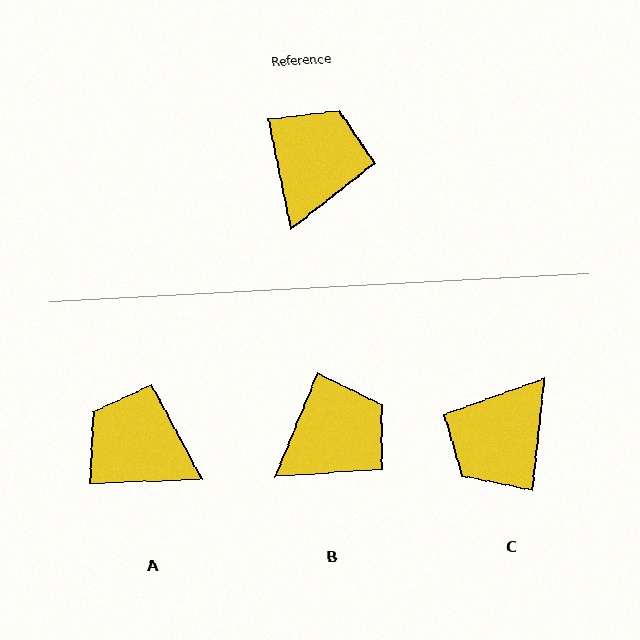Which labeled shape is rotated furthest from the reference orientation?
C, about 162 degrees away.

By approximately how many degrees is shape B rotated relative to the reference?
Approximately 34 degrees clockwise.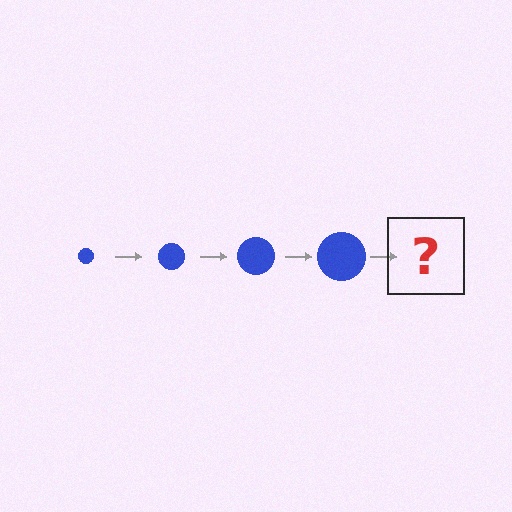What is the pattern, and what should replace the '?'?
The pattern is that the circle gets progressively larger each step. The '?' should be a blue circle, larger than the previous one.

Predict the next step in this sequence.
The next step is a blue circle, larger than the previous one.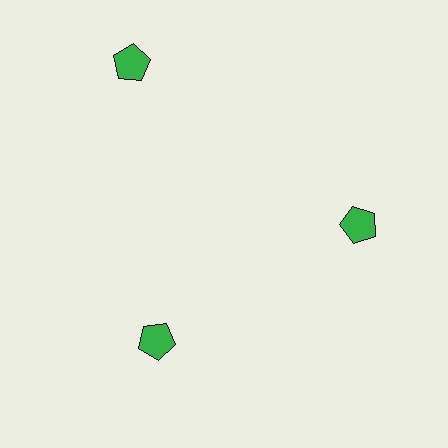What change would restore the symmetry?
The symmetry would be restored by moving it inward, back onto the ring so that all 3 pentagons sit at equal angles and equal distance from the center.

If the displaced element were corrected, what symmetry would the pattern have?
It would have 3-fold rotational symmetry — the pattern would map onto itself every 120 degrees.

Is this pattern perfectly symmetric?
No. The 3 green pentagons are arranged in a ring, but one element near the 11 o'clock position is pushed outward from the center, breaking the 3-fold rotational symmetry.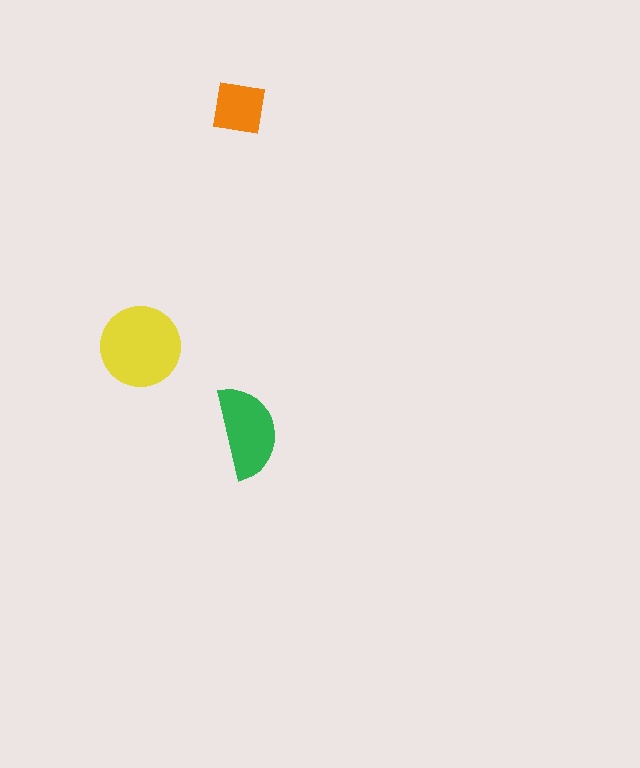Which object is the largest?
The yellow circle.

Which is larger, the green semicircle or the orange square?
The green semicircle.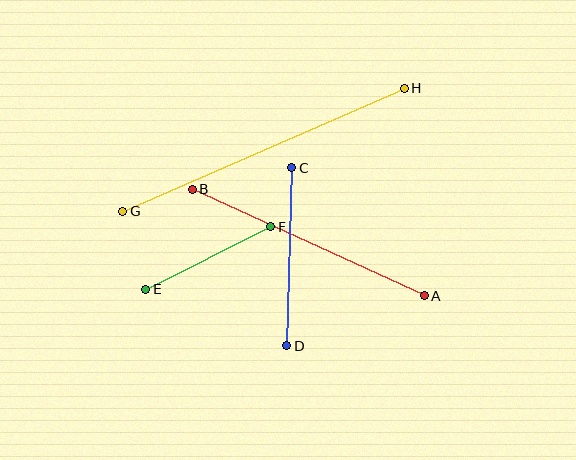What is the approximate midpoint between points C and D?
The midpoint is at approximately (289, 257) pixels.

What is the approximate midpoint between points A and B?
The midpoint is at approximately (308, 242) pixels.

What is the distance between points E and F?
The distance is approximately 140 pixels.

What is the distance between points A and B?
The distance is approximately 255 pixels.